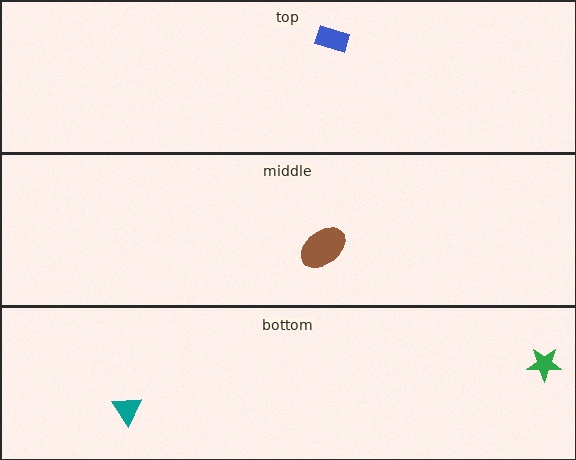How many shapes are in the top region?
1.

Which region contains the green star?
The bottom region.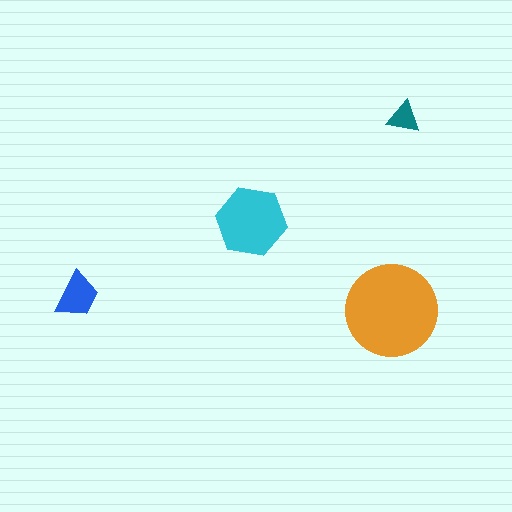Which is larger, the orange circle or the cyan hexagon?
The orange circle.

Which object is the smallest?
The teal triangle.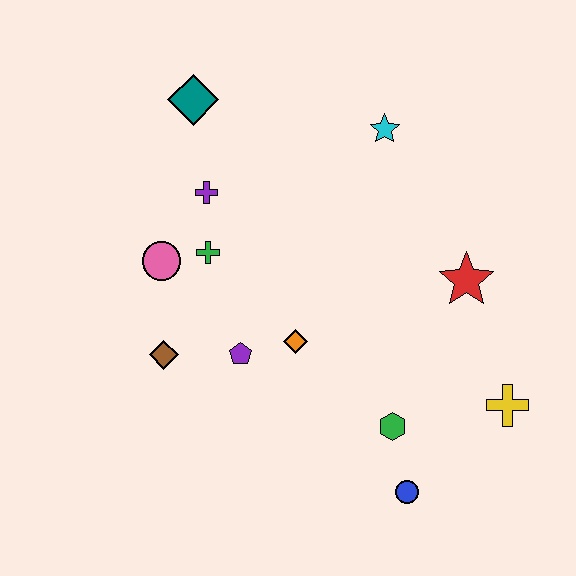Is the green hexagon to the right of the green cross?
Yes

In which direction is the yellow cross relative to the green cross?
The yellow cross is to the right of the green cross.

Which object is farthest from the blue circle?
The teal diamond is farthest from the blue circle.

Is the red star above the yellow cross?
Yes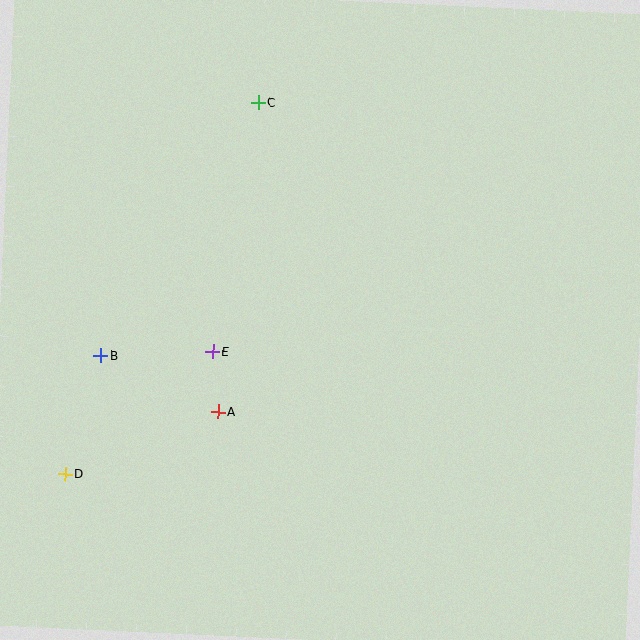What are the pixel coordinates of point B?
Point B is at (101, 355).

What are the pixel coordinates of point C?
Point C is at (258, 102).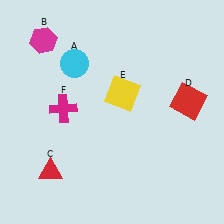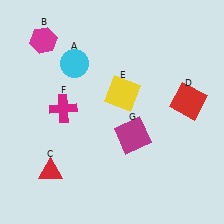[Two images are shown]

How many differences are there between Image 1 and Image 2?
There is 1 difference between the two images.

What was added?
A magenta square (G) was added in Image 2.